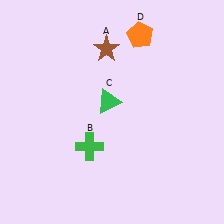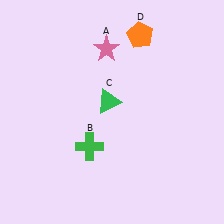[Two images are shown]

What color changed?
The star (A) changed from brown in Image 1 to pink in Image 2.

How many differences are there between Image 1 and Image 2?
There is 1 difference between the two images.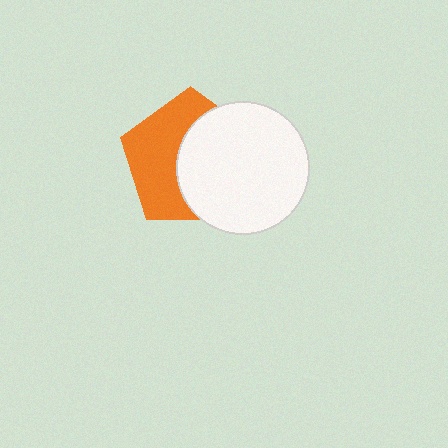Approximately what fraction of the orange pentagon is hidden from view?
Roughly 52% of the orange pentagon is hidden behind the white circle.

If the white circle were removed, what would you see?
You would see the complete orange pentagon.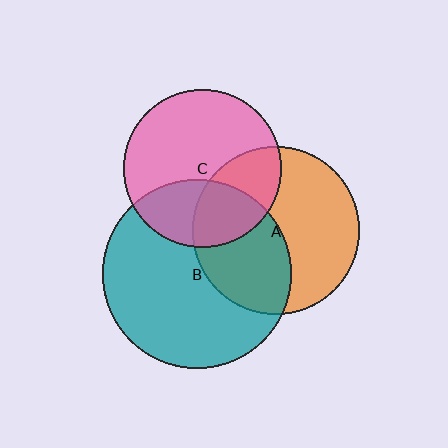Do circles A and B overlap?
Yes.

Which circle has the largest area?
Circle B (teal).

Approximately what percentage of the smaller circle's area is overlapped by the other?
Approximately 45%.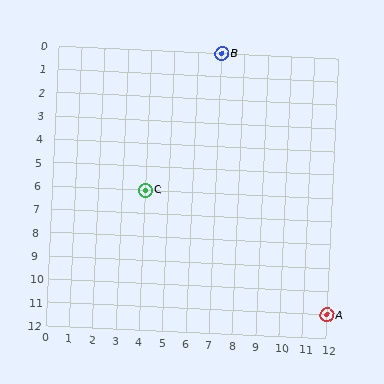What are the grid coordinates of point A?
Point A is at grid coordinates (12, 11).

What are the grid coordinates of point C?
Point C is at grid coordinates (4, 6).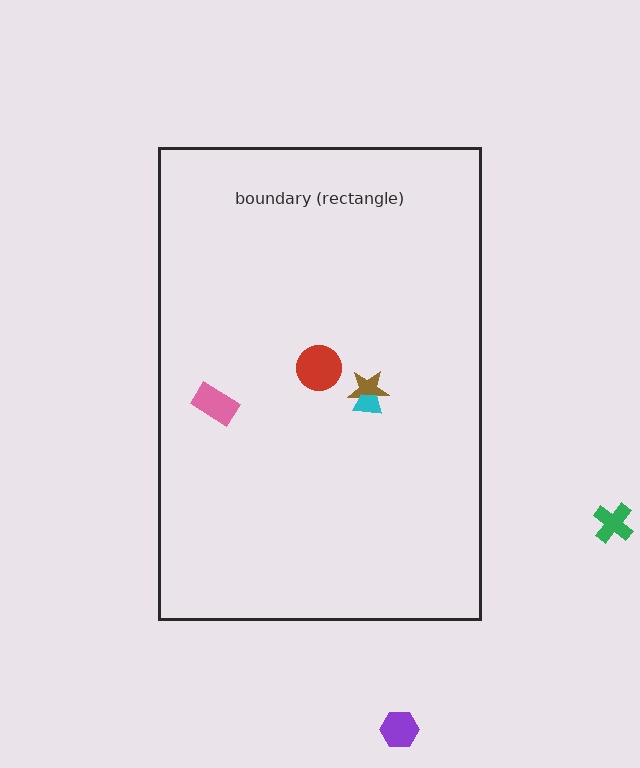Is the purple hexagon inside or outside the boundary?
Outside.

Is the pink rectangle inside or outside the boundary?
Inside.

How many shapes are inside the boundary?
4 inside, 2 outside.